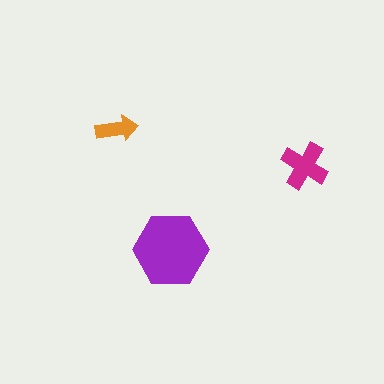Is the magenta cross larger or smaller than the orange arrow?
Larger.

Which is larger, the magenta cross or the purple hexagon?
The purple hexagon.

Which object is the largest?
The purple hexagon.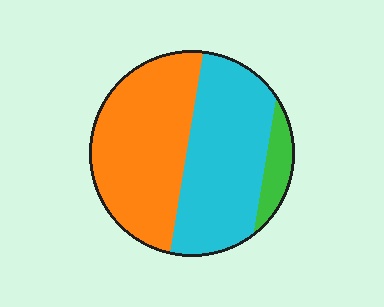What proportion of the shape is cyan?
Cyan takes up between a third and a half of the shape.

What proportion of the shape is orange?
Orange covers about 45% of the shape.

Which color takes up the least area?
Green, at roughly 10%.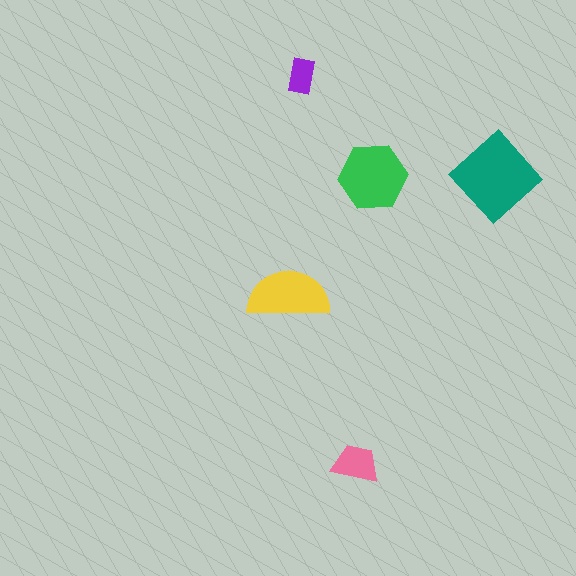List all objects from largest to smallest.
The teal diamond, the green hexagon, the yellow semicircle, the pink trapezoid, the purple rectangle.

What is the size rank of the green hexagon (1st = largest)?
2nd.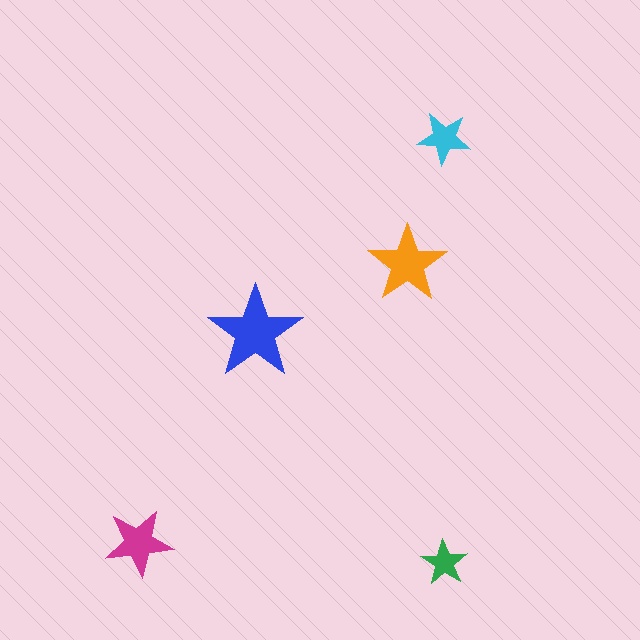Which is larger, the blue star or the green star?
The blue one.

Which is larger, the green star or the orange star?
The orange one.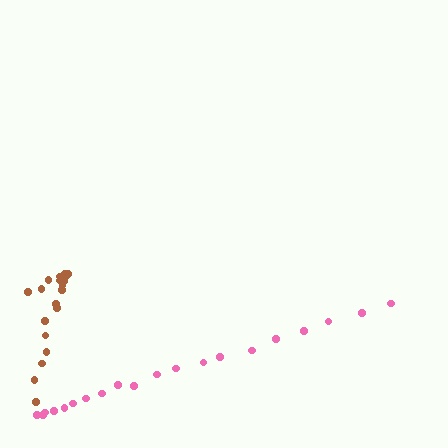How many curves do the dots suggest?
There are 2 distinct paths.